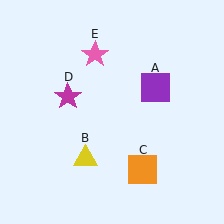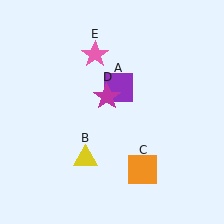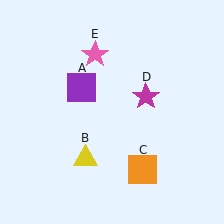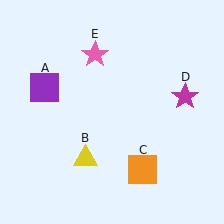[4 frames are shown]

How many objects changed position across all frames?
2 objects changed position: purple square (object A), magenta star (object D).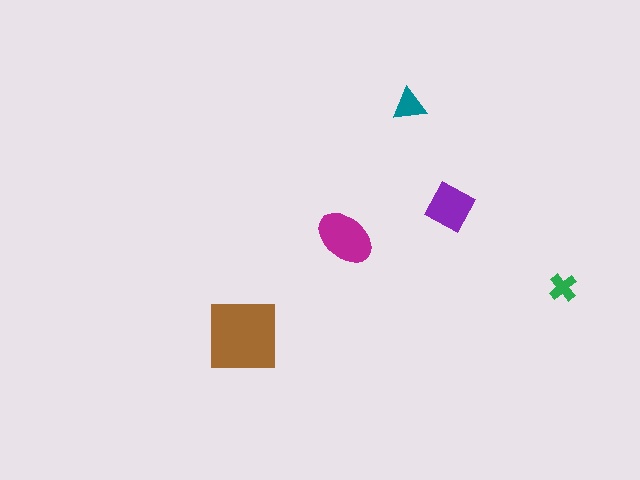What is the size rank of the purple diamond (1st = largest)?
3rd.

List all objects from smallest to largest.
The green cross, the teal triangle, the purple diamond, the magenta ellipse, the brown square.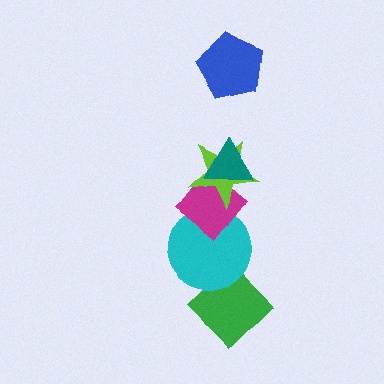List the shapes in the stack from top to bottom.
From top to bottom: the blue pentagon, the teal triangle, the lime star, the magenta diamond, the cyan circle, the green diamond.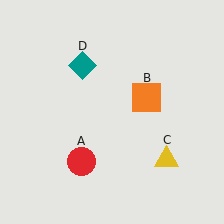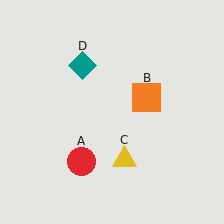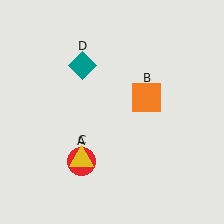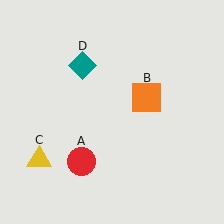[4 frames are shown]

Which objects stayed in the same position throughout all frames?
Red circle (object A) and orange square (object B) and teal diamond (object D) remained stationary.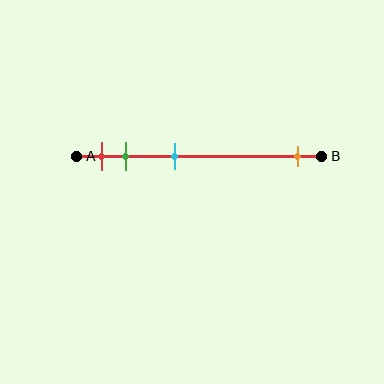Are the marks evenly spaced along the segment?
No, the marks are not evenly spaced.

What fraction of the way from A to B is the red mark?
The red mark is approximately 10% (0.1) of the way from A to B.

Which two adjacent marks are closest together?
The red and green marks are the closest adjacent pair.